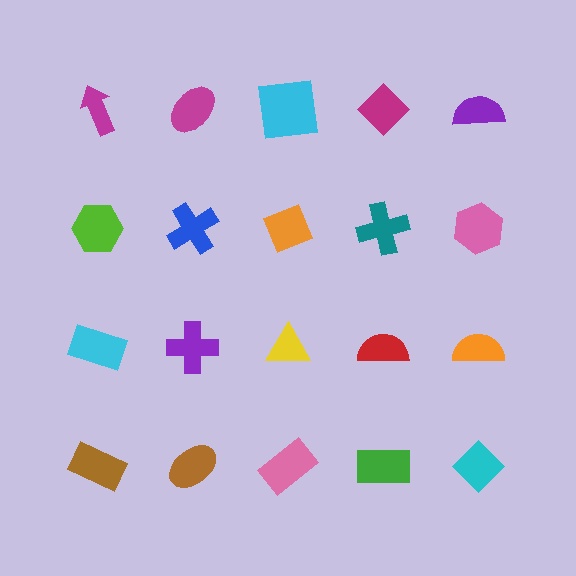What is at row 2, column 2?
A blue cross.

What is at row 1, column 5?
A purple semicircle.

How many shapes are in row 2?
5 shapes.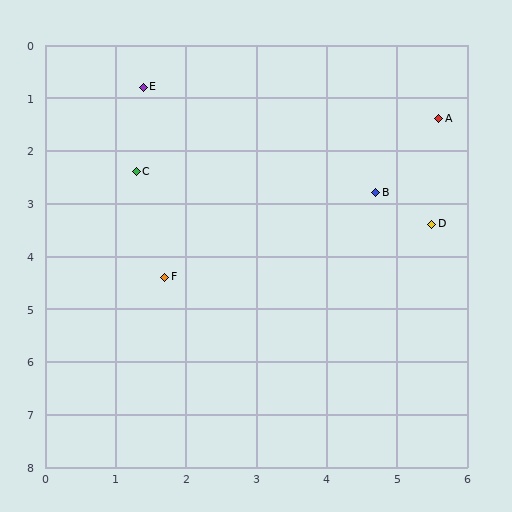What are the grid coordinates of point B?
Point B is at approximately (4.7, 2.8).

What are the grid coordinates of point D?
Point D is at approximately (5.5, 3.4).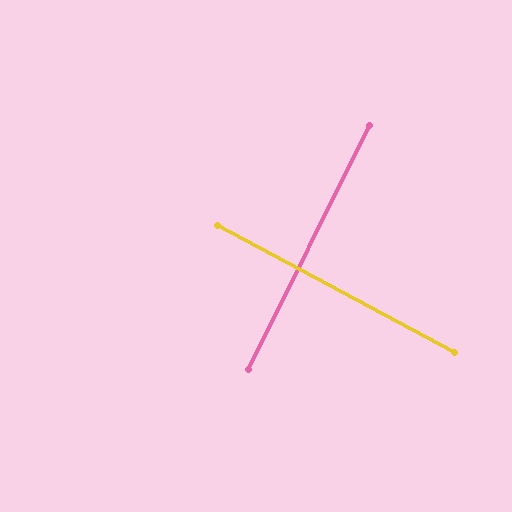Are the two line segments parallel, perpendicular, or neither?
Perpendicular — they meet at approximately 88°.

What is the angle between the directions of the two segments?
Approximately 88 degrees.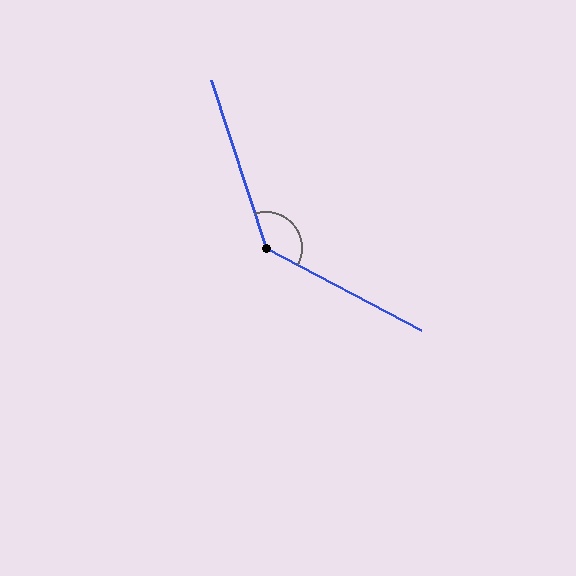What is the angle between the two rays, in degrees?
Approximately 136 degrees.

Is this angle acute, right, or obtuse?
It is obtuse.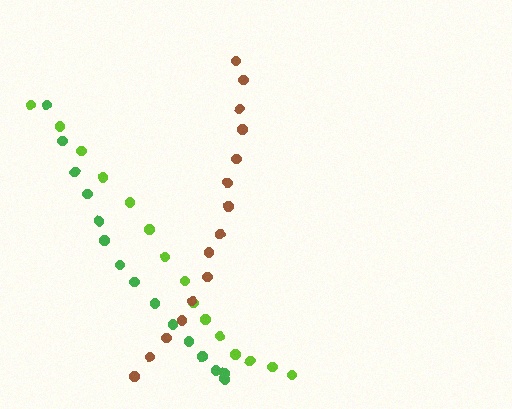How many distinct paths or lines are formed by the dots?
There are 3 distinct paths.